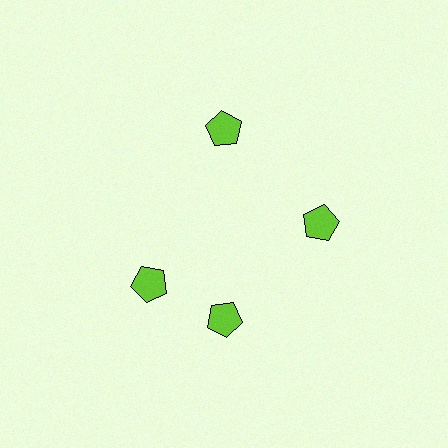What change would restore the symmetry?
The symmetry would be restored by rotating it back into even spacing with its neighbors so that all 4 pentagons sit at equal angles and equal distance from the center.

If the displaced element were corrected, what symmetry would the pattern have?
It would have 4-fold rotational symmetry — the pattern would map onto itself every 90 degrees.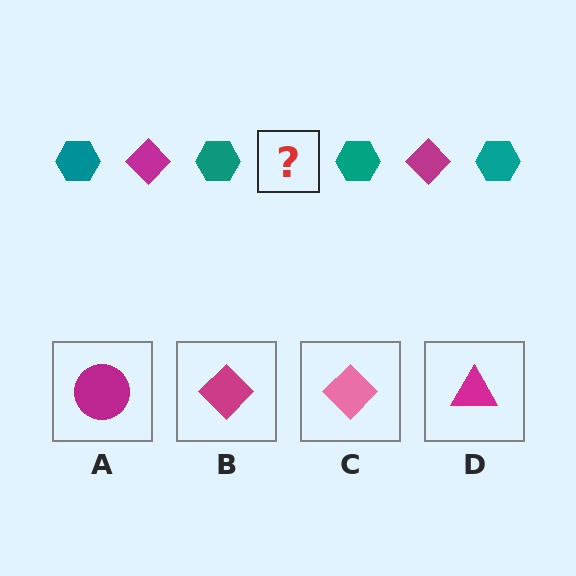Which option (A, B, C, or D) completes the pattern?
B.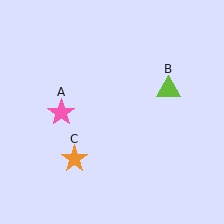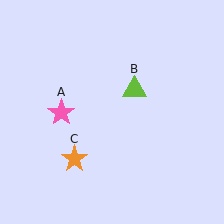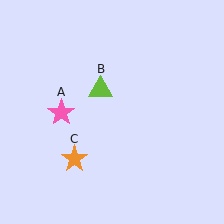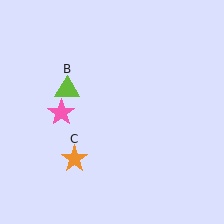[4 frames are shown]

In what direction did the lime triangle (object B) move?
The lime triangle (object B) moved left.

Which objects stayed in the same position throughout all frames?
Pink star (object A) and orange star (object C) remained stationary.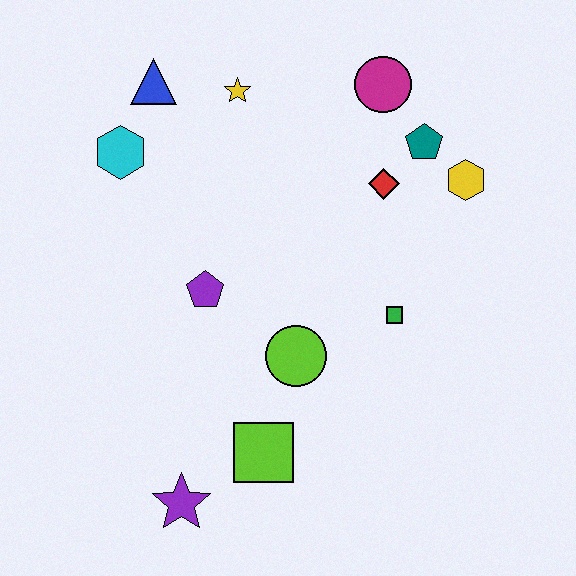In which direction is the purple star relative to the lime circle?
The purple star is below the lime circle.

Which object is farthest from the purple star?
The magenta circle is farthest from the purple star.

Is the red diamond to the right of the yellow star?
Yes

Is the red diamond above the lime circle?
Yes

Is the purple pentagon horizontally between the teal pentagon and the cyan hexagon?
Yes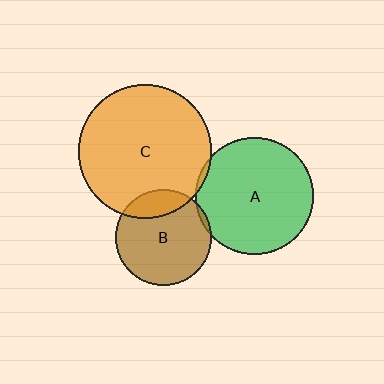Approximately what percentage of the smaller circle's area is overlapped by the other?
Approximately 20%.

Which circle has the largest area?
Circle C (orange).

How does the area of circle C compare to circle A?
Approximately 1.3 times.